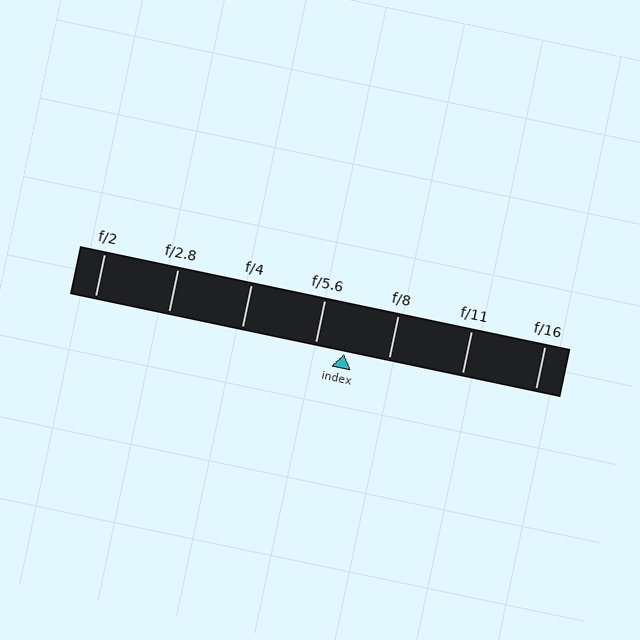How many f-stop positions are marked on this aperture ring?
There are 7 f-stop positions marked.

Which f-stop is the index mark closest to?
The index mark is closest to f/5.6.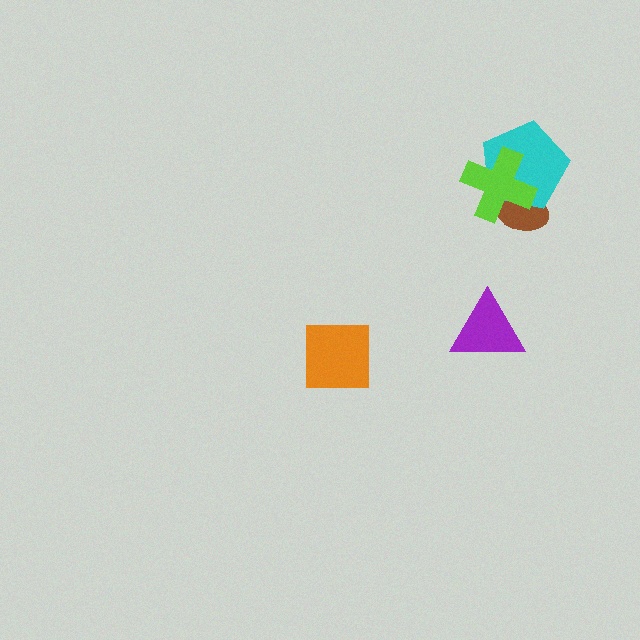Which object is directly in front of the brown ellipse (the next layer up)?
The cyan pentagon is directly in front of the brown ellipse.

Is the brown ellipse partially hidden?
Yes, it is partially covered by another shape.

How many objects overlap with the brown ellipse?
2 objects overlap with the brown ellipse.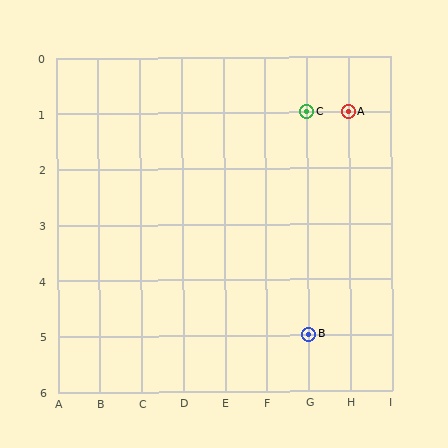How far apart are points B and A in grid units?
Points B and A are 1 column and 4 rows apart (about 4.1 grid units diagonally).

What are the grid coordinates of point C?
Point C is at grid coordinates (G, 1).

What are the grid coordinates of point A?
Point A is at grid coordinates (H, 1).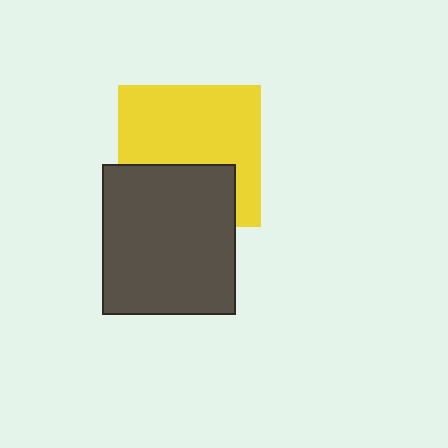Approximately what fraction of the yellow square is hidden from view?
Roughly 37% of the yellow square is hidden behind the dark gray rectangle.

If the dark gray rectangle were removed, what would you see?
You would see the complete yellow square.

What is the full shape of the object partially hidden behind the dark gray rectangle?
The partially hidden object is a yellow square.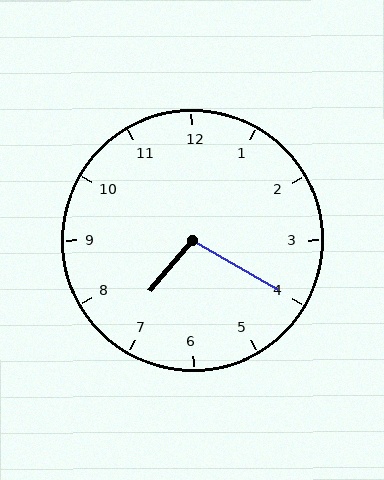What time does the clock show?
7:20.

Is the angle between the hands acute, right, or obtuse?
It is obtuse.